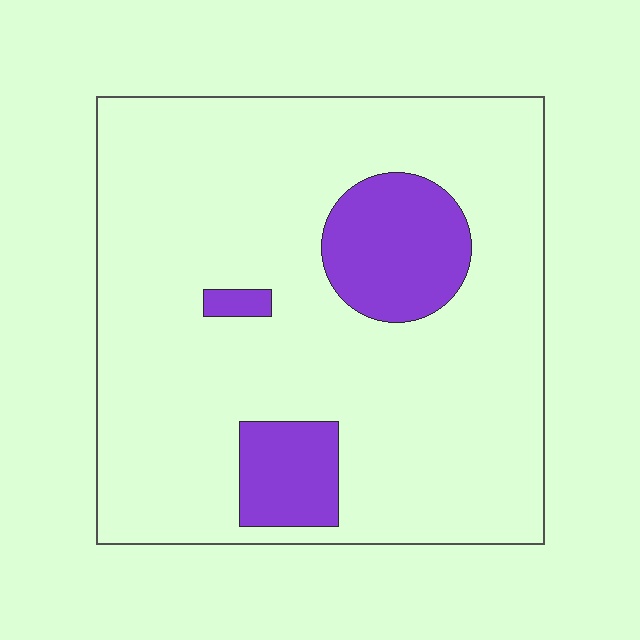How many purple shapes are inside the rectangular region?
3.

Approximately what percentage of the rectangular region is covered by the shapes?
Approximately 15%.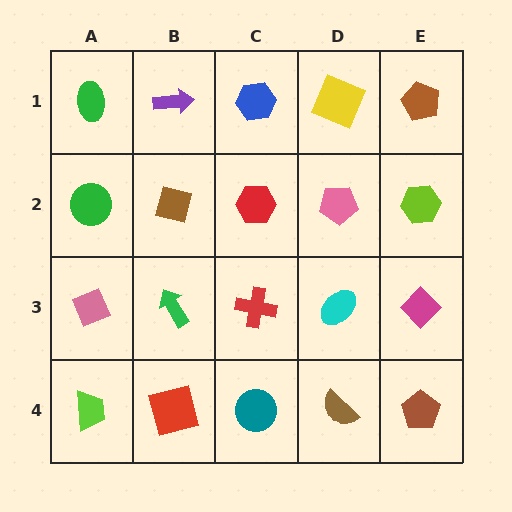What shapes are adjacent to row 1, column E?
A lime hexagon (row 2, column E), a yellow square (row 1, column D).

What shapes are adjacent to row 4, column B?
A green arrow (row 3, column B), a lime trapezoid (row 4, column A), a teal circle (row 4, column C).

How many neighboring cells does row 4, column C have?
3.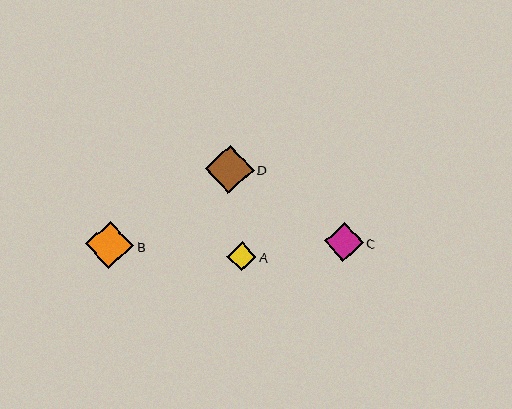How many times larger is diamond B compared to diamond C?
Diamond B is approximately 1.2 times the size of diamond C.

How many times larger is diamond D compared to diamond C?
Diamond D is approximately 1.2 times the size of diamond C.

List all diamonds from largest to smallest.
From largest to smallest: D, B, C, A.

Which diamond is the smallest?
Diamond A is the smallest with a size of approximately 29 pixels.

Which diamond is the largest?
Diamond D is the largest with a size of approximately 49 pixels.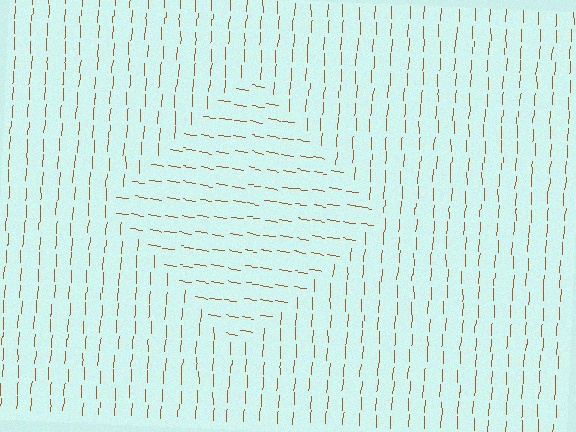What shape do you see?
I see a diamond.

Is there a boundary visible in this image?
Yes, there is a texture boundary formed by a change in line orientation.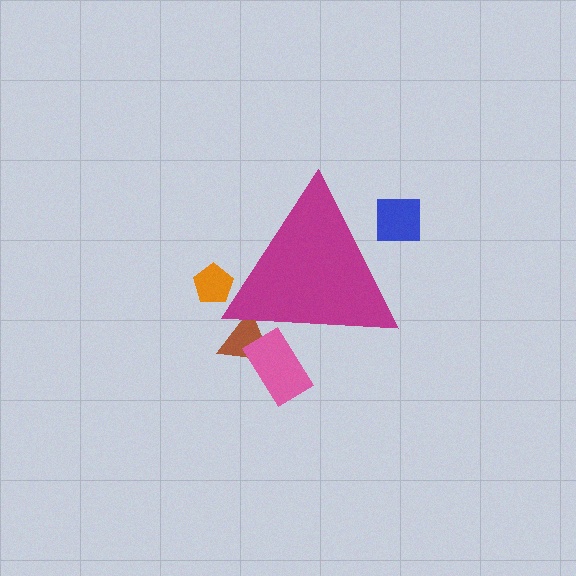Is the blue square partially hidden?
Yes, the blue square is partially hidden behind the magenta triangle.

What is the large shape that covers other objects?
A magenta triangle.